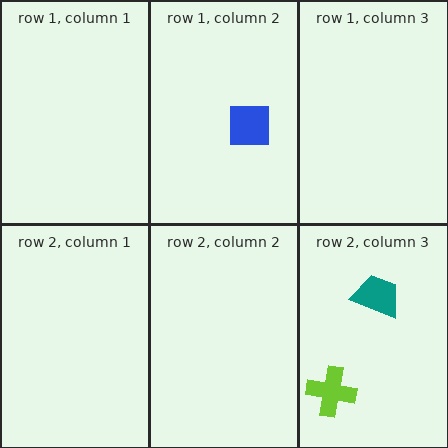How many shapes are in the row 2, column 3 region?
2.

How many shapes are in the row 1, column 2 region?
1.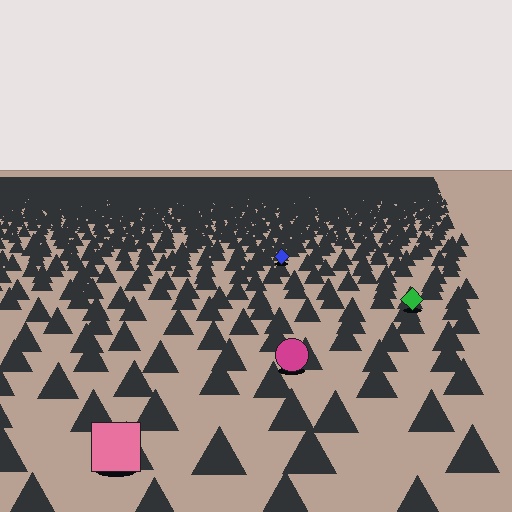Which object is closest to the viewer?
The pink square is closest. The texture marks near it are larger and more spread out.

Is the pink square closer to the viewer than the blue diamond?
Yes. The pink square is closer — you can tell from the texture gradient: the ground texture is coarser near it.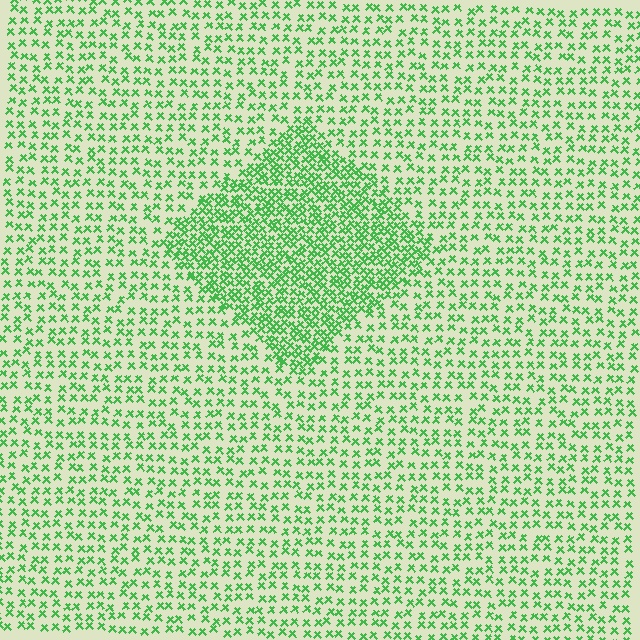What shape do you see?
I see a diamond.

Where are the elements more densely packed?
The elements are more densely packed inside the diamond boundary.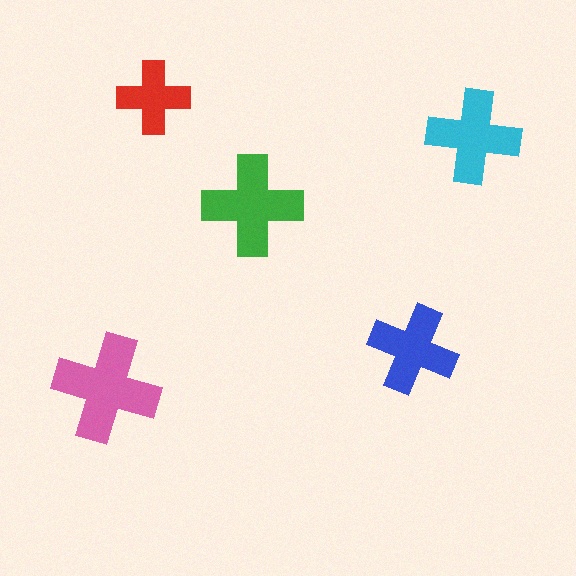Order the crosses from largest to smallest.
the pink one, the green one, the cyan one, the blue one, the red one.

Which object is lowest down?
The pink cross is bottommost.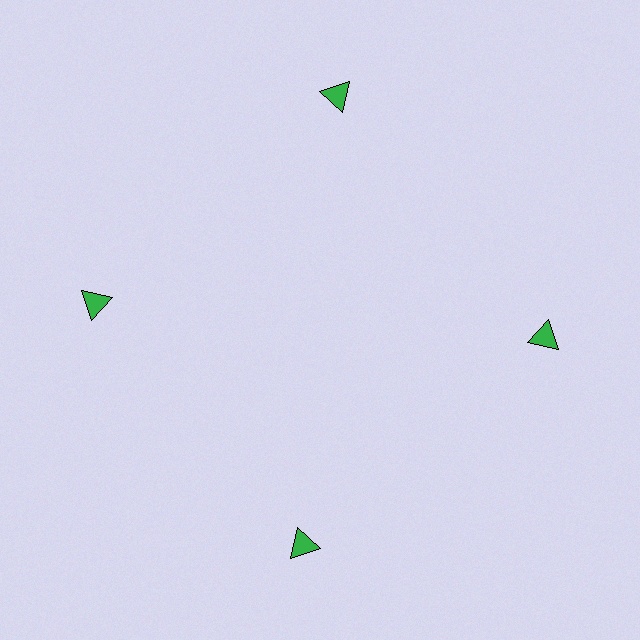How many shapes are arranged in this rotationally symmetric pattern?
There are 4 shapes, arranged in 4 groups of 1.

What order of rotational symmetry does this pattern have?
This pattern has 4-fold rotational symmetry.